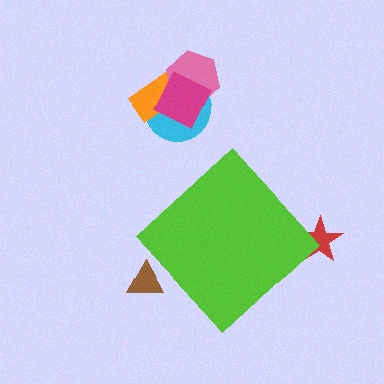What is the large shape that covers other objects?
A lime diamond.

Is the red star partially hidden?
Yes, the red star is partially hidden behind the lime diamond.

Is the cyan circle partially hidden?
No, the cyan circle is fully visible.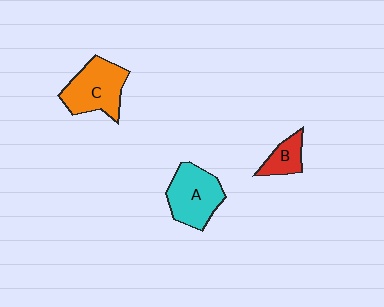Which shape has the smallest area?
Shape B (red).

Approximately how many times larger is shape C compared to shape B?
Approximately 2.2 times.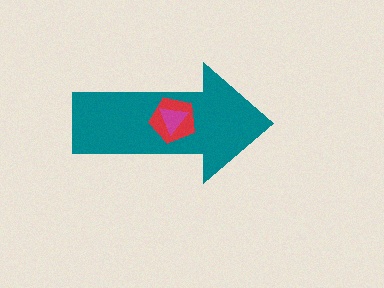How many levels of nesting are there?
3.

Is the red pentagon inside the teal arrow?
Yes.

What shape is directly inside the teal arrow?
The red pentagon.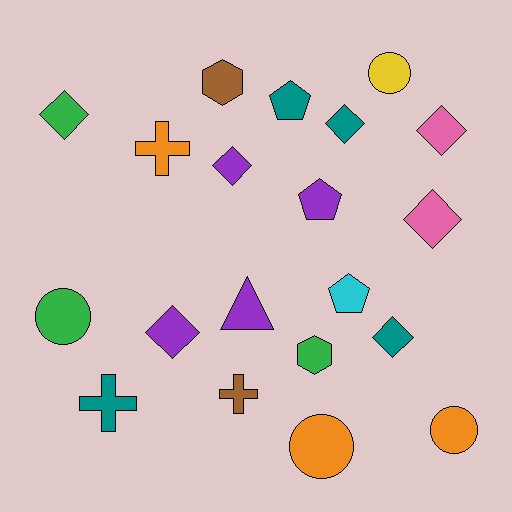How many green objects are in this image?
There are 3 green objects.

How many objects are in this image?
There are 20 objects.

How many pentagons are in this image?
There are 3 pentagons.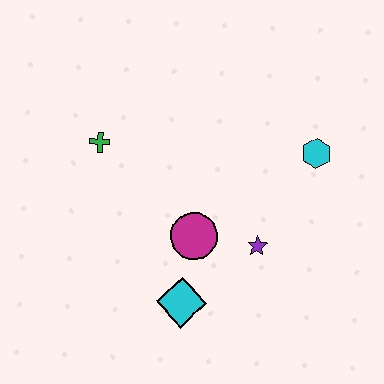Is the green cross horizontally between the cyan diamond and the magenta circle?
No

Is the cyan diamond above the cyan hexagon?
No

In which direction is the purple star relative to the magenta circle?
The purple star is to the right of the magenta circle.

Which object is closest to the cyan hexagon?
The purple star is closest to the cyan hexagon.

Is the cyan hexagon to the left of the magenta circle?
No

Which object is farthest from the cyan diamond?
The cyan hexagon is farthest from the cyan diamond.